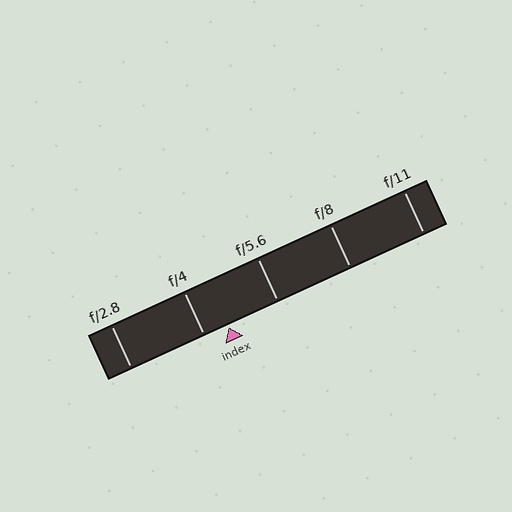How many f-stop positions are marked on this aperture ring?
There are 5 f-stop positions marked.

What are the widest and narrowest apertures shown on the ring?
The widest aperture shown is f/2.8 and the narrowest is f/11.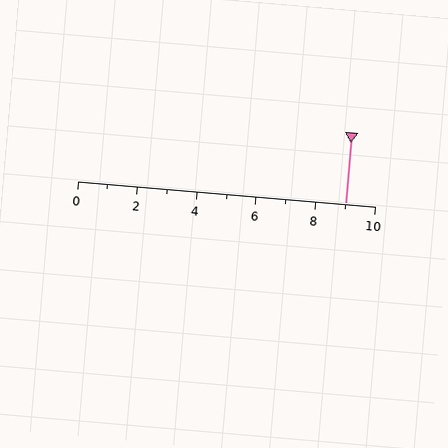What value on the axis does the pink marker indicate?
The marker indicates approximately 9.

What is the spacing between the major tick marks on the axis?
The major ticks are spaced 2 apart.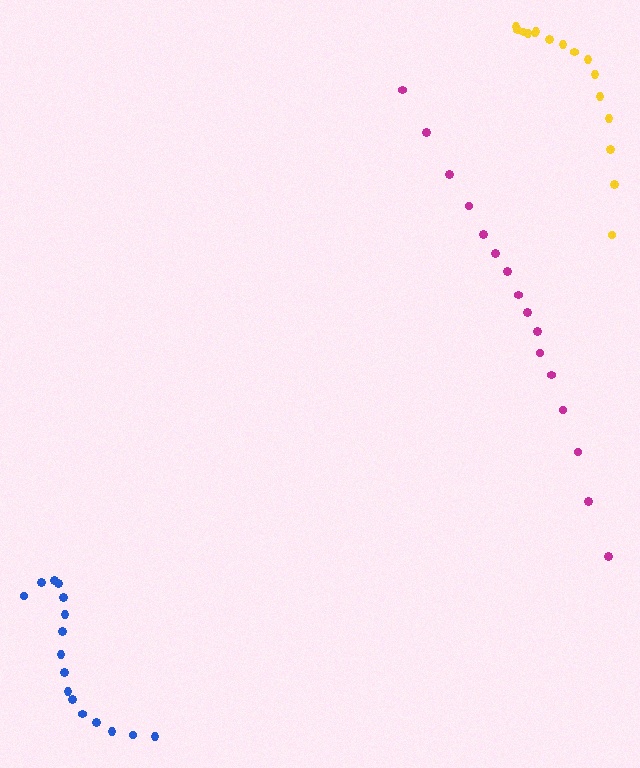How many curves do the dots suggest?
There are 3 distinct paths.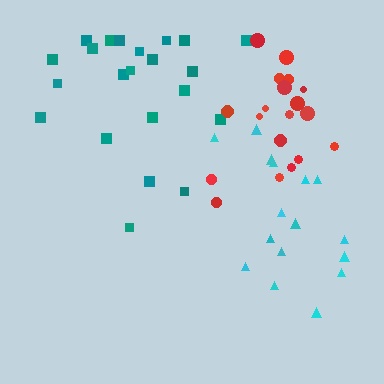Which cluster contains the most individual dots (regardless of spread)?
Teal (22).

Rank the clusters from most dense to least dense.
red, teal, cyan.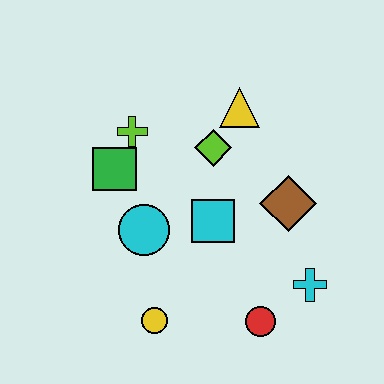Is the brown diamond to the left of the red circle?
No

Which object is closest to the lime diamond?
The yellow triangle is closest to the lime diamond.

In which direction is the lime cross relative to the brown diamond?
The lime cross is to the left of the brown diamond.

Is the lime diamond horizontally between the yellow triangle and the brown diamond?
No